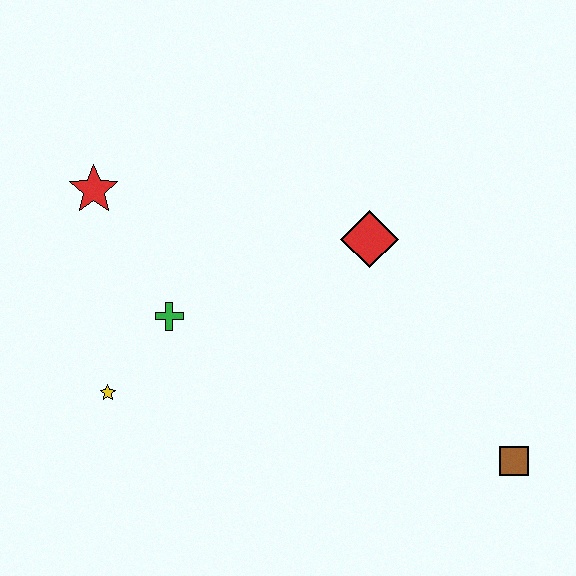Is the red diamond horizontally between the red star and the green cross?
No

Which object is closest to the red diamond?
The green cross is closest to the red diamond.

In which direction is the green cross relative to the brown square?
The green cross is to the left of the brown square.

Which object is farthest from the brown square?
The red star is farthest from the brown square.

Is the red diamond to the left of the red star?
No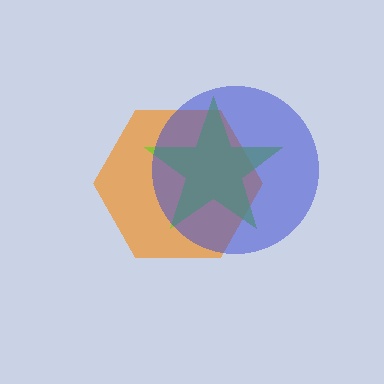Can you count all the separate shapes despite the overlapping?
Yes, there are 3 separate shapes.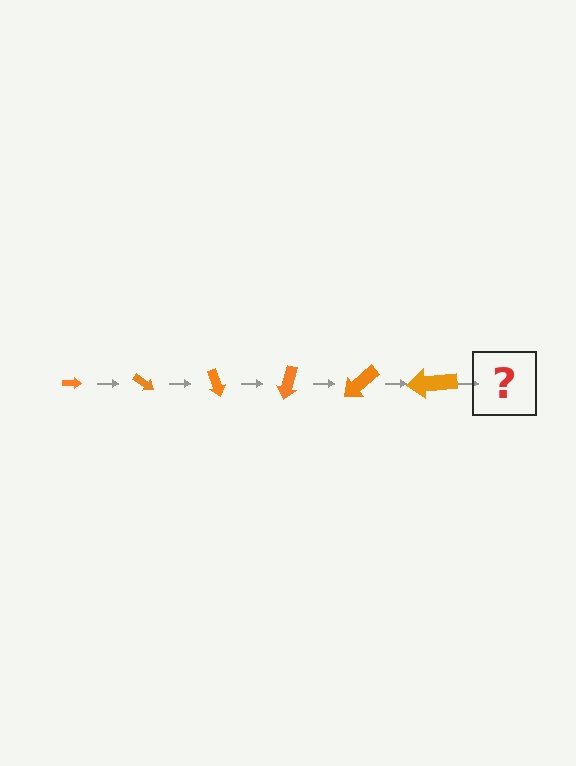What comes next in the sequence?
The next element should be an arrow, larger than the previous one and rotated 210 degrees from the start.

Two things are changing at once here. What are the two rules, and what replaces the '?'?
The two rules are that the arrow grows larger each step and it rotates 35 degrees each step. The '?' should be an arrow, larger than the previous one and rotated 210 degrees from the start.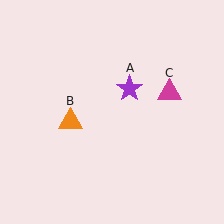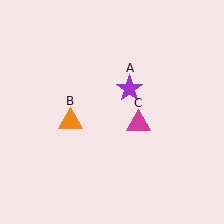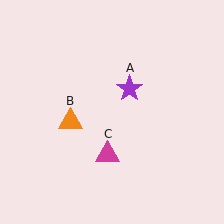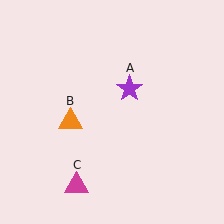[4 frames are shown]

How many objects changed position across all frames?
1 object changed position: magenta triangle (object C).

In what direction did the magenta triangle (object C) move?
The magenta triangle (object C) moved down and to the left.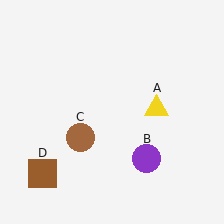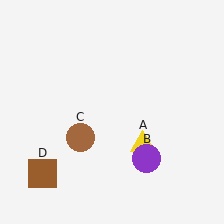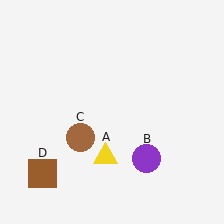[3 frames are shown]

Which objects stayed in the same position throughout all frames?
Purple circle (object B) and brown circle (object C) and brown square (object D) remained stationary.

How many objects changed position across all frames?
1 object changed position: yellow triangle (object A).